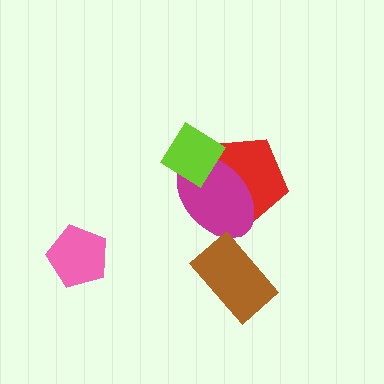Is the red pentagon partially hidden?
Yes, it is partially covered by another shape.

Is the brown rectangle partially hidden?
No, no other shape covers it.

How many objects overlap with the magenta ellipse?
2 objects overlap with the magenta ellipse.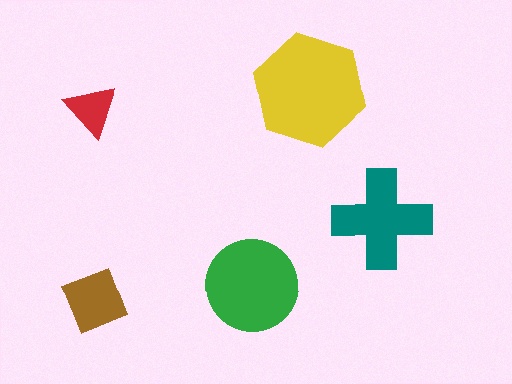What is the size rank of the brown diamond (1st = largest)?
4th.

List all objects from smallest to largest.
The red triangle, the brown diamond, the teal cross, the green circle, the yellow hexagon.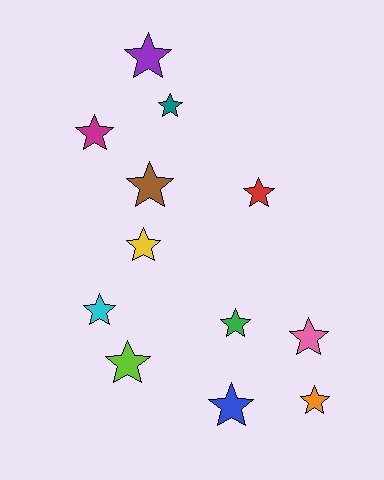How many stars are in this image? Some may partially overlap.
There are 12 stars.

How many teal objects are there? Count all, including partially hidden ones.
There is 1 teal object.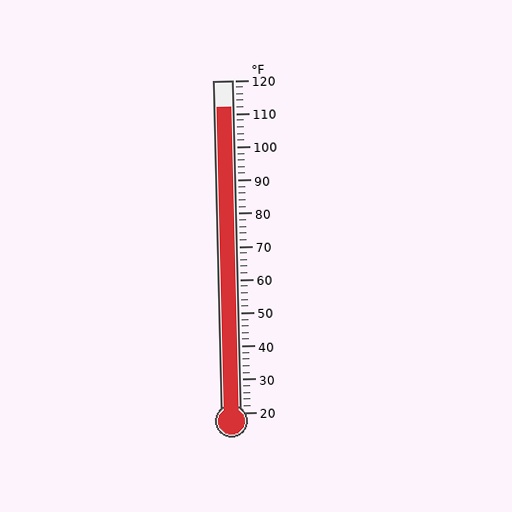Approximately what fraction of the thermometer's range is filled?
The thermometer is filled to approximately 90% of its range.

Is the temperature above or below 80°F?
The temperature is above 80°F.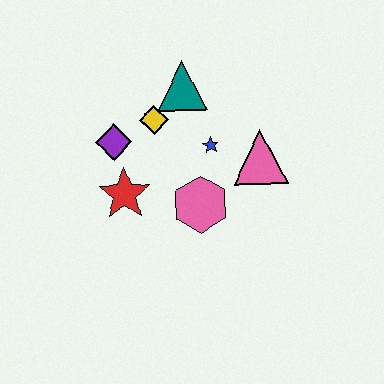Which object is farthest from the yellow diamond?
The pink triangle is farthest from the yellow diamond.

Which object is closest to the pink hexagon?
The blue star is closest to the pink hexagon.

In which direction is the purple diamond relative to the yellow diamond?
The purple diamond is to the left of the yellow diamond.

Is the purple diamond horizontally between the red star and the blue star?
No